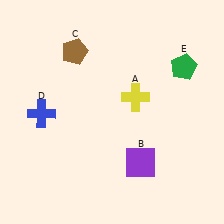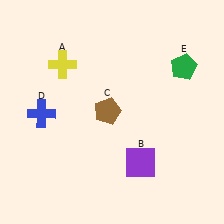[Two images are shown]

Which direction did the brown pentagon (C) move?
The brown pentagon (C) moved down.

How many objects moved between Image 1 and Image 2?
2 objects moved between the two images.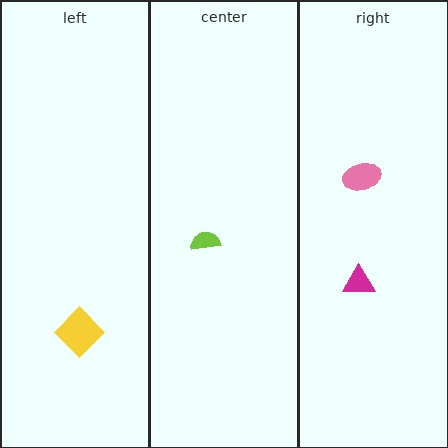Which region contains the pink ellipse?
The right region.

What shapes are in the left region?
The yellow diamond.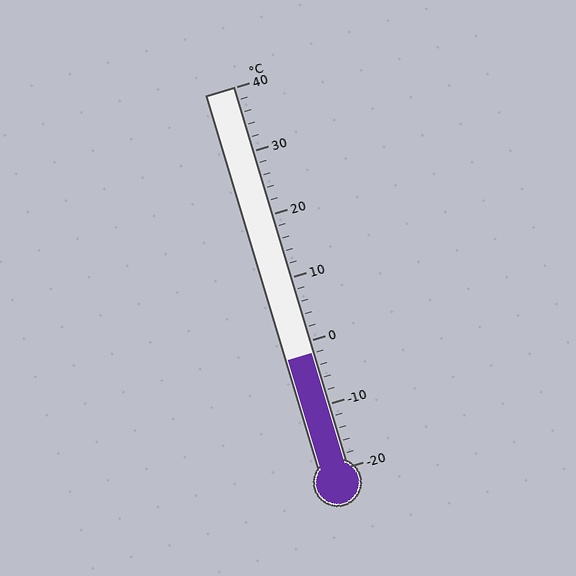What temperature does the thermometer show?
The thermometer shows approximately -2°C.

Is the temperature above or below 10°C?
The temperature is below 10°C.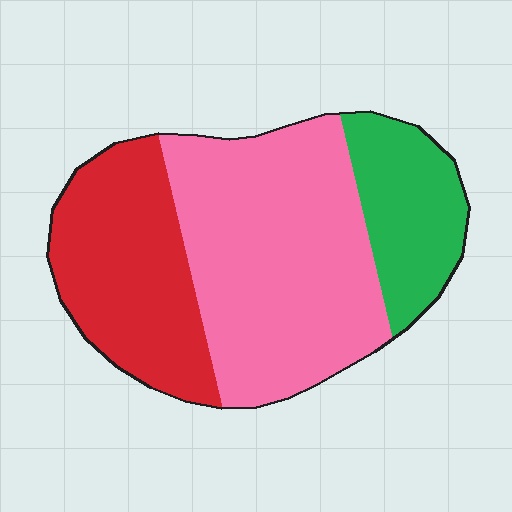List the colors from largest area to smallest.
From largest to smallest: pink, red, green.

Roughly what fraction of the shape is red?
Red takes up between a sixth and a third of the shape.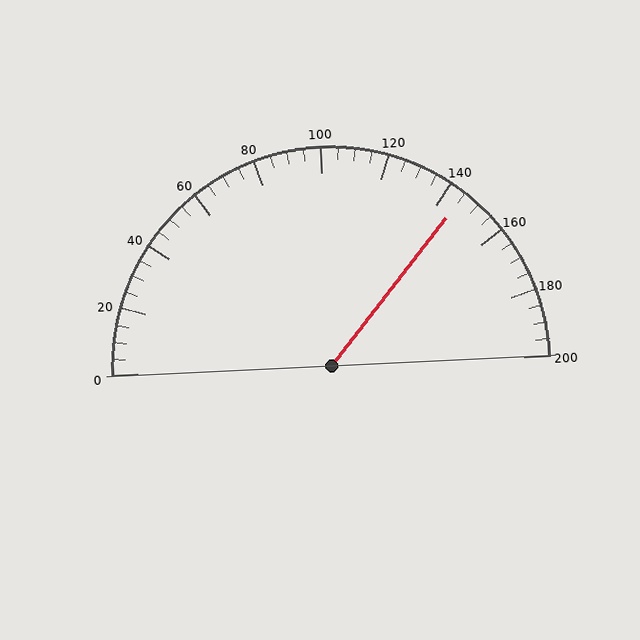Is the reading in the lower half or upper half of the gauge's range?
The reading is in the upper half of the range (0 to 200).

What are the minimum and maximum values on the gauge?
The gauge ranges from 0 to 200.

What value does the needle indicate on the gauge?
The needle indicates approximately 145.